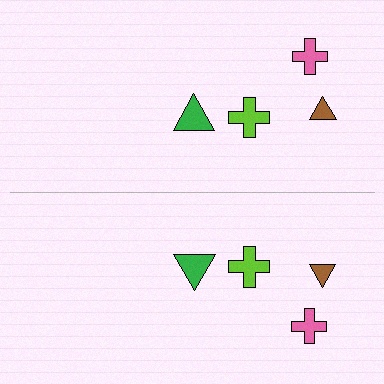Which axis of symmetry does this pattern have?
The pattern has a horizontal axis of symmetry running through the center of the image.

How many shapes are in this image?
There are 8 shapes in this image.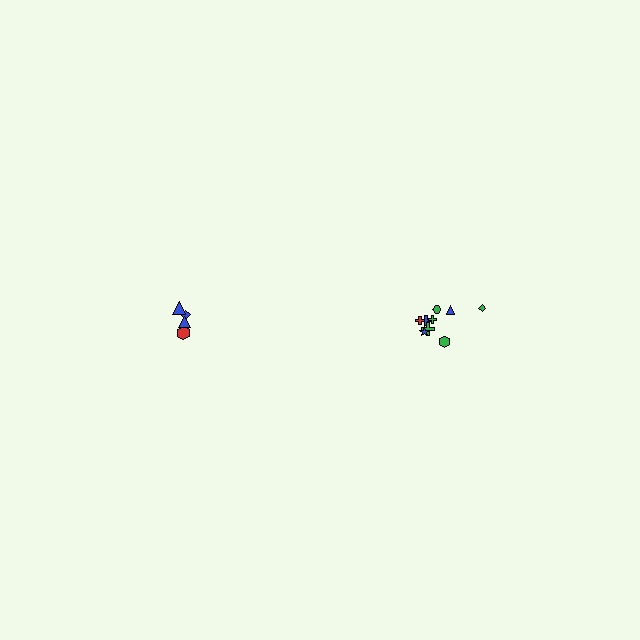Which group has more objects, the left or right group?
The right group.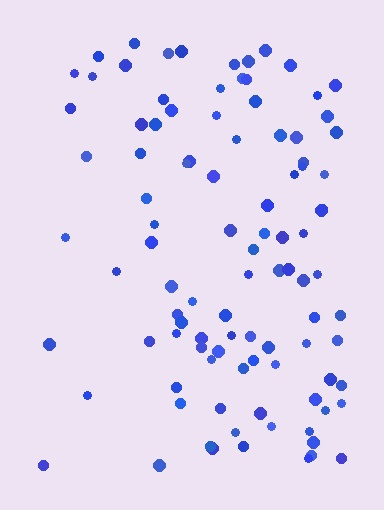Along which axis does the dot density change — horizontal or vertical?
Horizontal.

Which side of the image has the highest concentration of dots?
The right.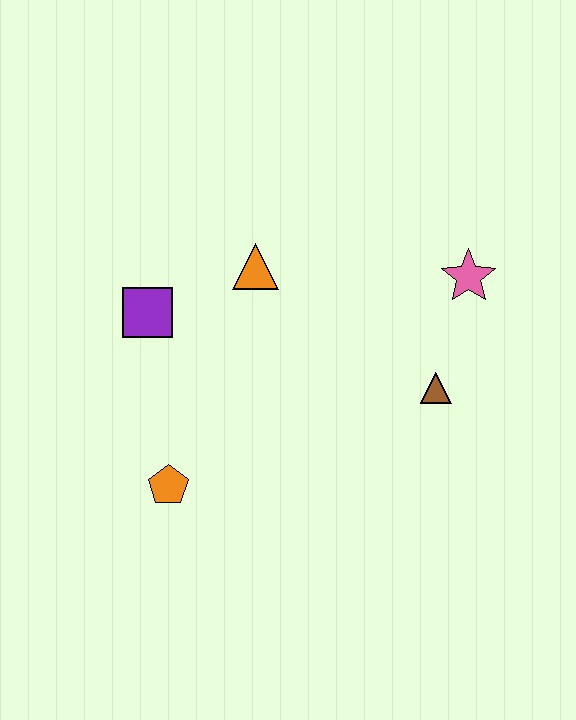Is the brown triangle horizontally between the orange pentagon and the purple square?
No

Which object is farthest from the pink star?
The orange pentagon is farthest from the pink star.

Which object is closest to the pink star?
The brown triangle is closest to the pink star.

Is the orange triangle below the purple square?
No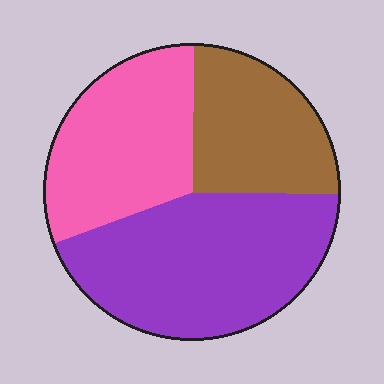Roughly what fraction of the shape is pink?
Pink covers roughly 30% of the shape.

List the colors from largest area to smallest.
From largest to smallest: purple, pink, brown.